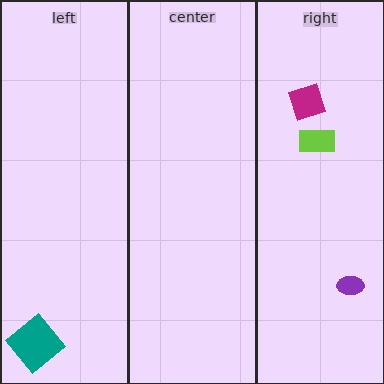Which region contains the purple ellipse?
The right region.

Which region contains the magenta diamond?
The right region.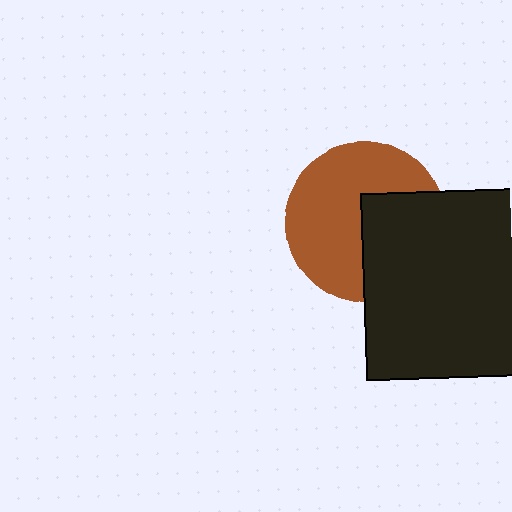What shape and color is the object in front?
The object in front is a black square.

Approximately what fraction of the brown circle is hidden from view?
Roughly 39% of the brown circle is hidden behind the black square.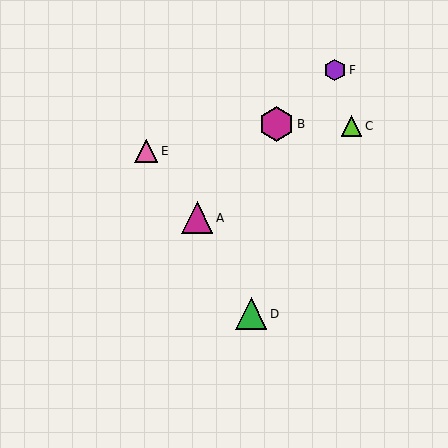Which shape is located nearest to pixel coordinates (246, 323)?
The green triangle (labeled D) at (251, 314) is nearest to that location.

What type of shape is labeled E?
Shape E is a pink triangle.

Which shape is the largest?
The magenta hexagon (labeled B) is the largest.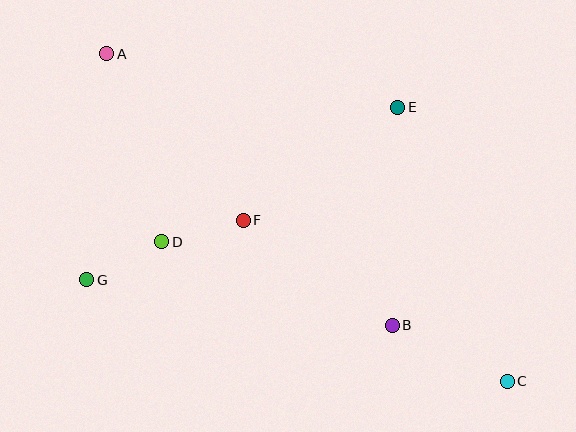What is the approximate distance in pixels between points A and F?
The distance between A and F is approximately 216 pixels.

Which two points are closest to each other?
Points D and G are closest to each other.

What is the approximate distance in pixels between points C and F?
The distance between C and F is approximately 309 pixels.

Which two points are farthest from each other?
Points A and C are farthest from each other.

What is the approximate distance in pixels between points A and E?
The distance between A and E is approximately 296 pixels.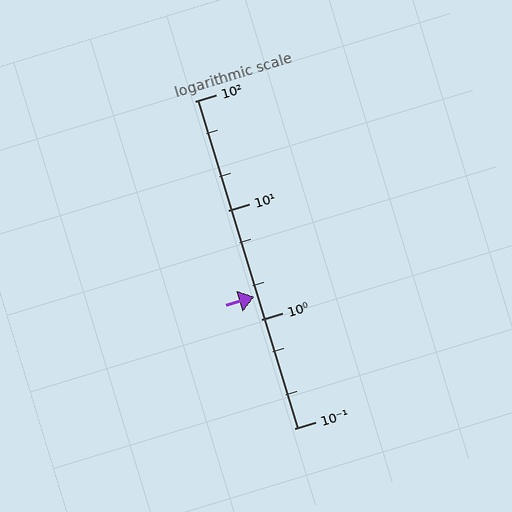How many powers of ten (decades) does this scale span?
The scale spans 3 decades, from 0.1 to 100.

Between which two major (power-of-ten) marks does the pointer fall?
The pointer is between 1 and 10.